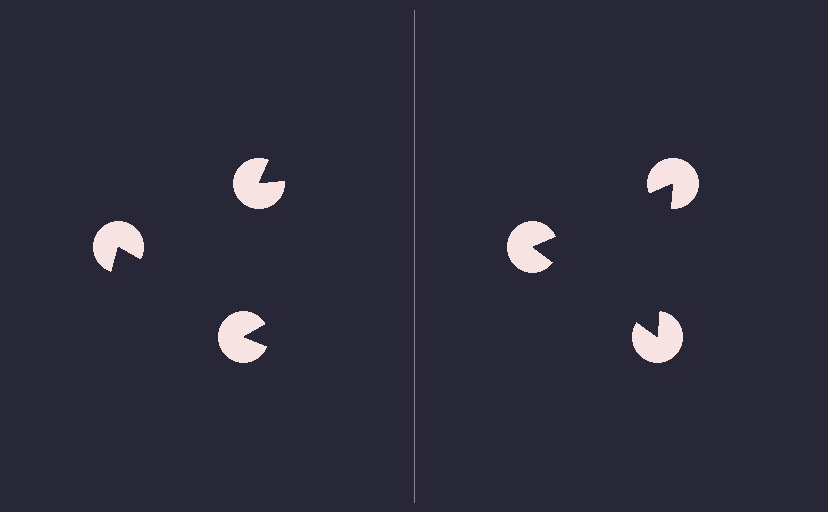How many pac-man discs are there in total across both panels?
6 — 3 on each side.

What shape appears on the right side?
An illusory triangle.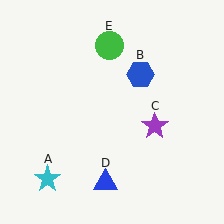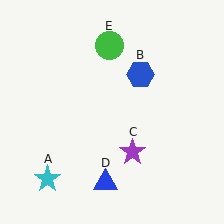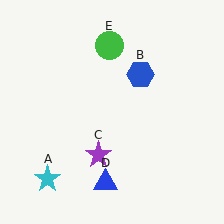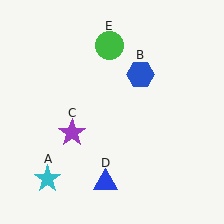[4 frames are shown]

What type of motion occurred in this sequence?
The purple star (object C) rotated clockwise around the center of the scene.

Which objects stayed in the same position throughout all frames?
Cyan star (object A) and blue hexagon (object B) and blue triangle (object D) and green circle (object E) remained stationary.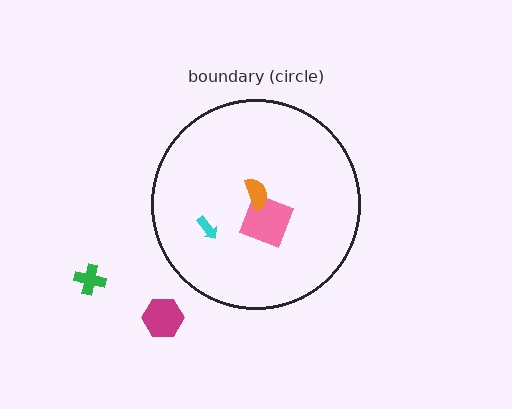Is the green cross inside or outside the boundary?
Outside.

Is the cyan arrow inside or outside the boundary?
Inside.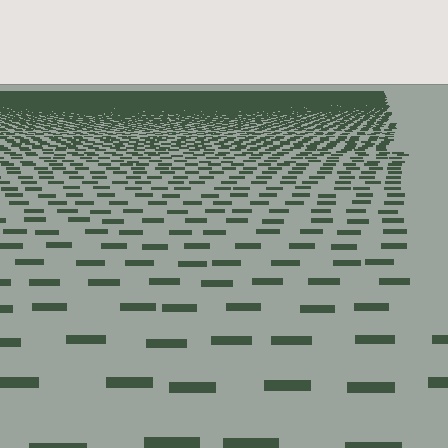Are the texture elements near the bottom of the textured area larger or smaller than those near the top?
Larger. Near the bottom, elements are closer to the viewer and appear at a bigger on-screen size.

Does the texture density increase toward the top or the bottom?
Density increases toward the top.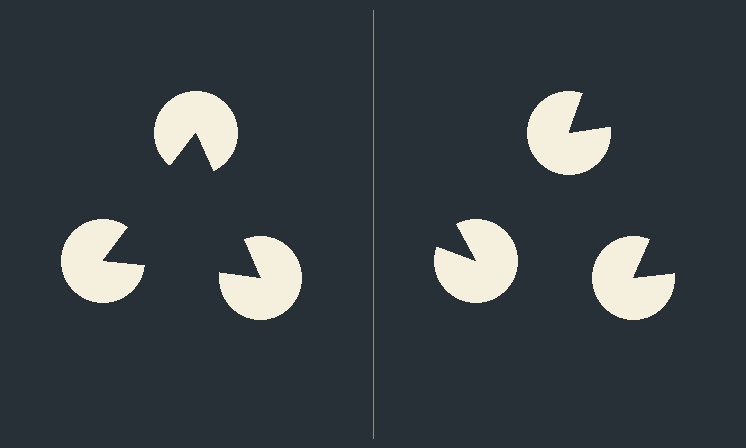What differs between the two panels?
The pac-man discs are positioned identically on both sides; only the wedge orientations differ. On the left they align to a triangle; on the right they are misaligned.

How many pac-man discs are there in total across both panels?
6 — 3 on each side.